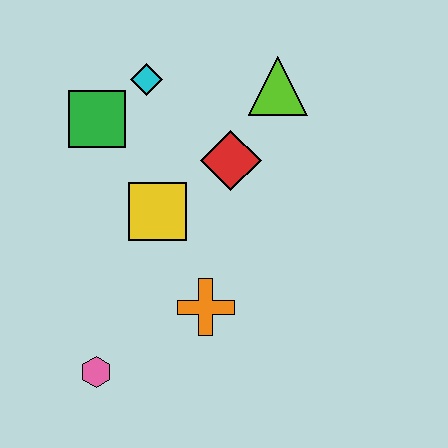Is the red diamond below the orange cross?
No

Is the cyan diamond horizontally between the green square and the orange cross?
Yes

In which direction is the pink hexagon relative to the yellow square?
The pink hexagon is below the yellow square.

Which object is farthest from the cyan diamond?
The pink hexagon is farthest from the cyan diamond.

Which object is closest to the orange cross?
The yellow square is closest to the orange cross.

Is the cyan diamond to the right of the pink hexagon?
Yes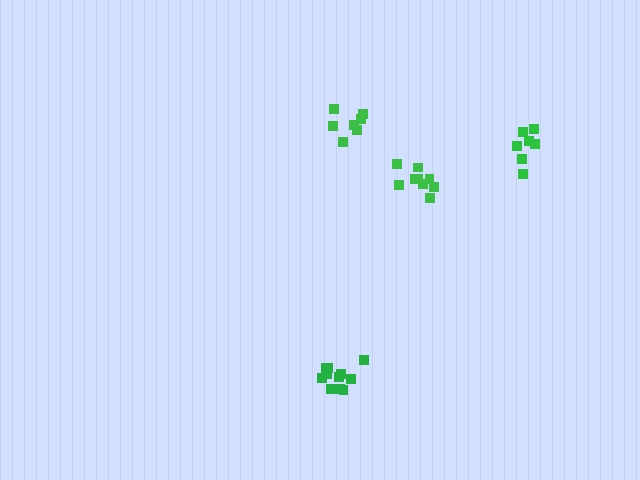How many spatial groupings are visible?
There are 4 spatial groupings.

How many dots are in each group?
Group 1: 11 dots, Group 2: 7 dots, Group 3: 9 dots, Group 4: 7 dots (34 total).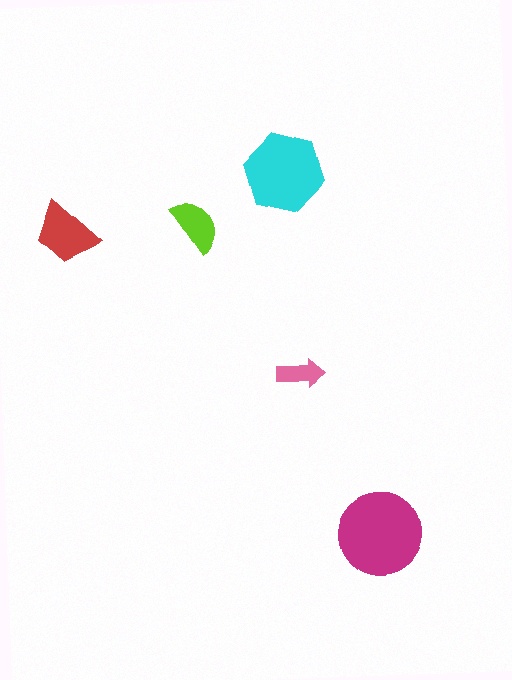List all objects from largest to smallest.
The magenta circle, the cyan hexagon, the red trapezoid, the lime semicircle, the pink arrow.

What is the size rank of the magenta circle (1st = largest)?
1st.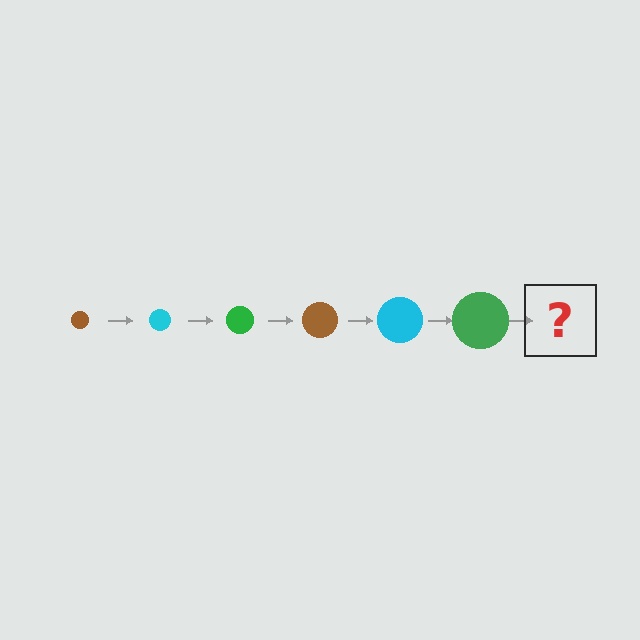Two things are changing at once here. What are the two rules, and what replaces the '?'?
The two rules are that the circle grows larger each step and the color cycles through brown, cyan, and green. The '?' should be a brown circle, larger than the previous one.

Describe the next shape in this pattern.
It should be a brown circle, larger than the previous one.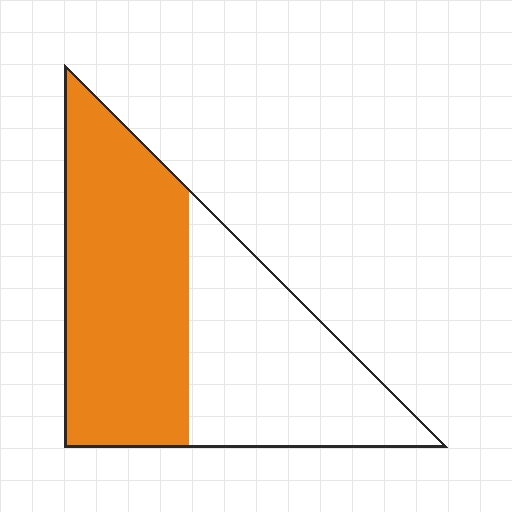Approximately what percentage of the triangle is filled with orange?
Approximately 55%.